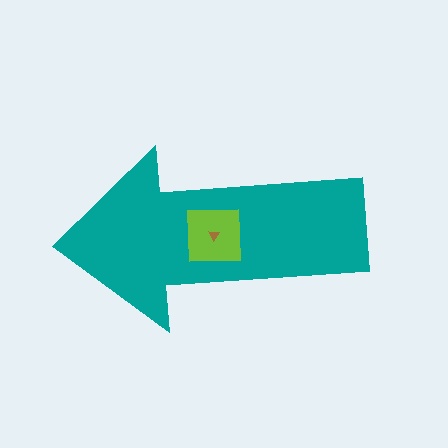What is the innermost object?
The brown triangle.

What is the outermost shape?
The teal arrow.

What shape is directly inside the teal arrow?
The lime square.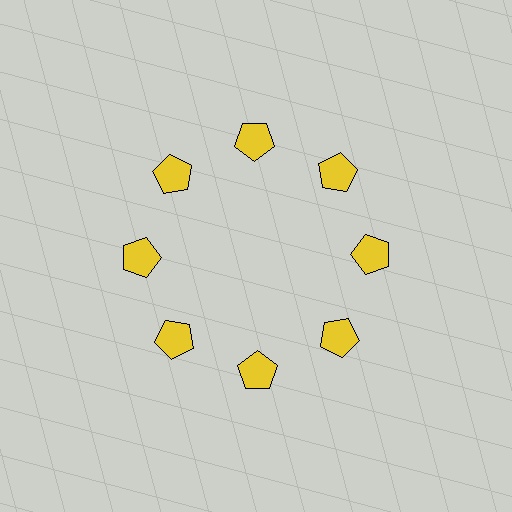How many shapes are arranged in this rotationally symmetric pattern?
There are 8 shapes, arranged in 8 groups of 1.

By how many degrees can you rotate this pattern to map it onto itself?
The pattern maps onto itself every 45 degrees of rotation.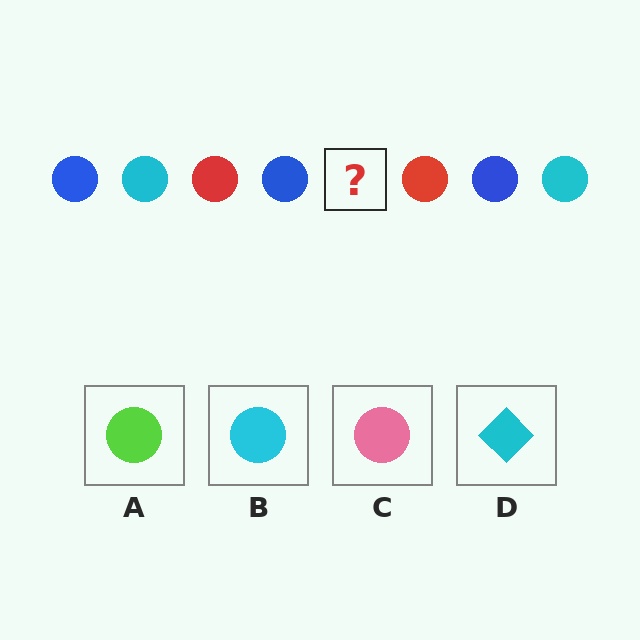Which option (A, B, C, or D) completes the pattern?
B.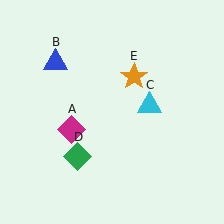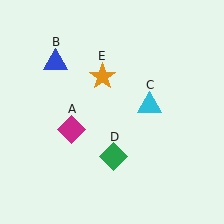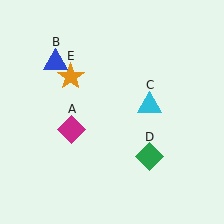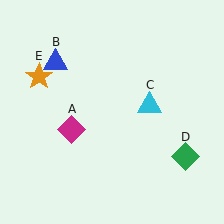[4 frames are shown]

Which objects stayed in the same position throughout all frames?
Magenta diamond (object A) and blue triangle (object B) and cyan triangle (object C) remained stationary.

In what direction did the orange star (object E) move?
The orange star (object E) moved left.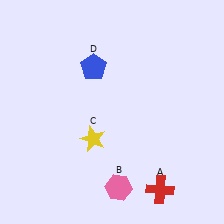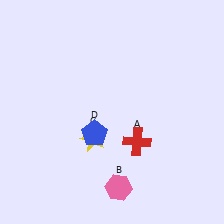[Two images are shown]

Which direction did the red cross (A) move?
The red cross (A) moved up.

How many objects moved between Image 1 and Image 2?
2 objects moved between the two images.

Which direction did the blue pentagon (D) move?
The blue pentagon (D) moved down.